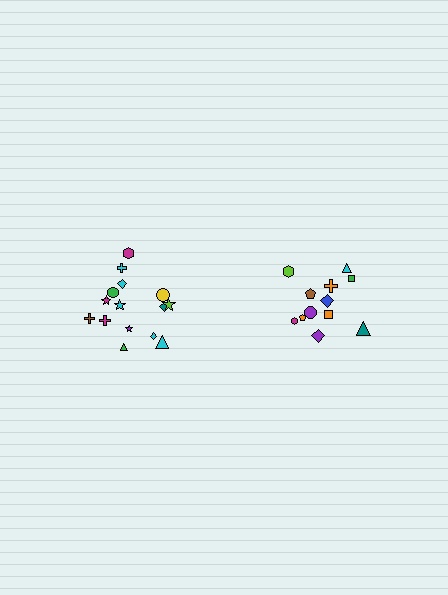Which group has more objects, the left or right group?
The left group.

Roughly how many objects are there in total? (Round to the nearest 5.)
Roughly 25 objects in total.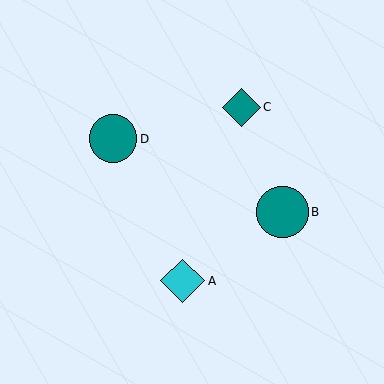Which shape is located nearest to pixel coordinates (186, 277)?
The cyan diamond (labeled A) at (183, 281) is nearest to that location.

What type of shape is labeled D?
Shape D is a teal circle.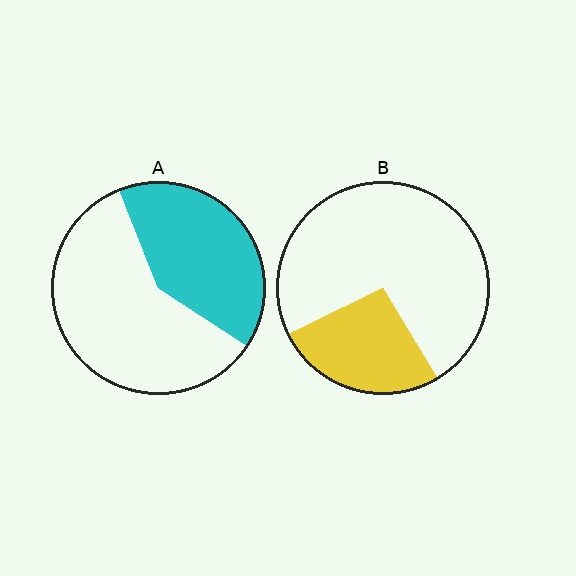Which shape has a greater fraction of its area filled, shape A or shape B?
Shape A.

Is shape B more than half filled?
No.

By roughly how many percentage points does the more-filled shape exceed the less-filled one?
By roughly 15 percentage points (A over B).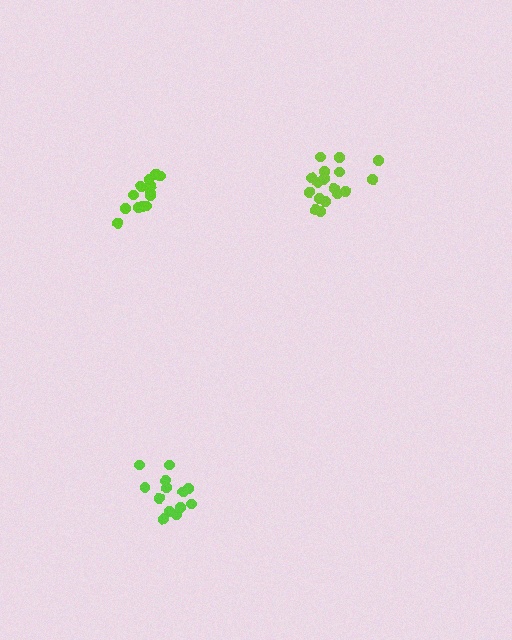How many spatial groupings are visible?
There are 3 spatial groupings.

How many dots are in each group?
Group 1: 18 dots, Group 2: 13 dots, Group 3: 15 dots (46 total).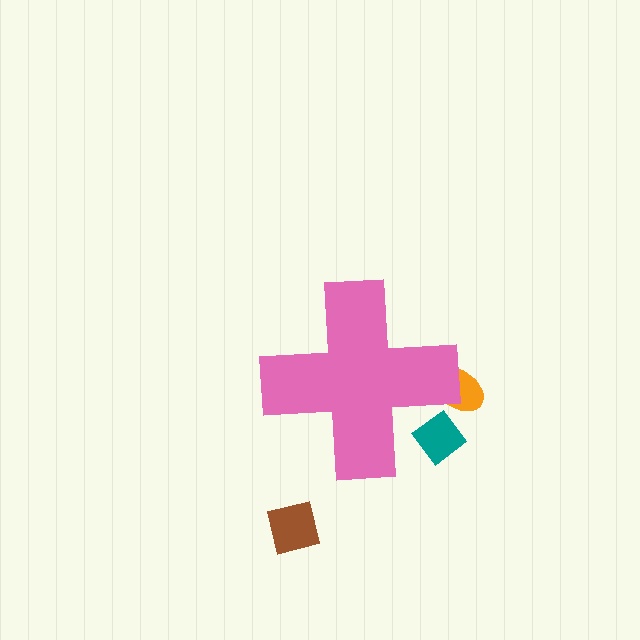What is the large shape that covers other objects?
A pink cross.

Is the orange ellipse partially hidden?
Yes, the orange ellipse is partially hidden behind the pink cross.